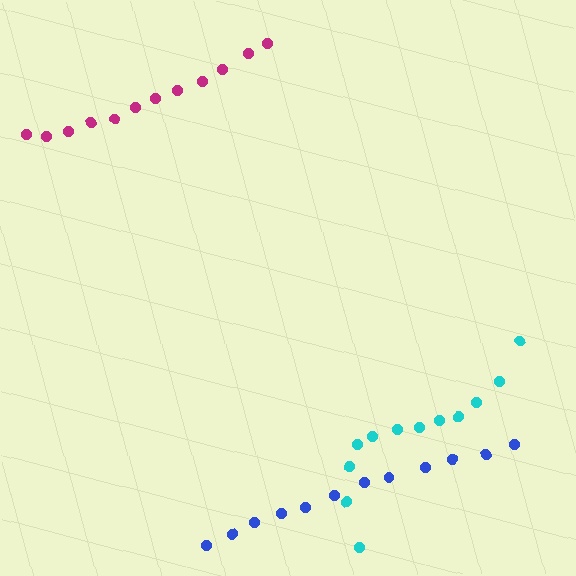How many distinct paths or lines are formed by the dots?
There are 3 distinct paths.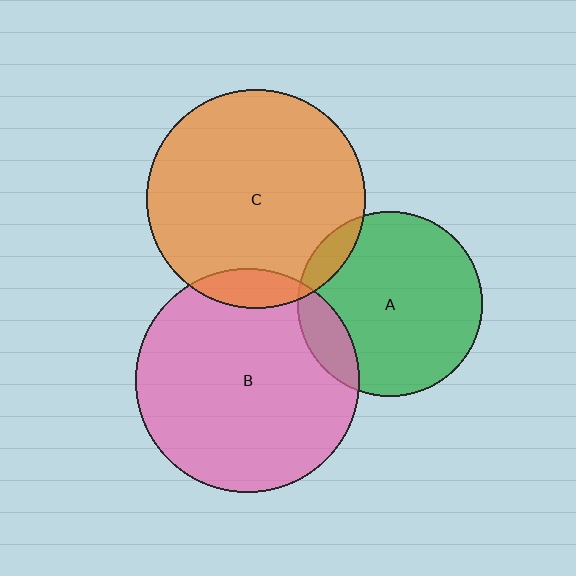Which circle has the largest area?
Circle B (pink).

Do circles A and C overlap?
Yes.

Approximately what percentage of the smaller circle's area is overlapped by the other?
Approximately 10%.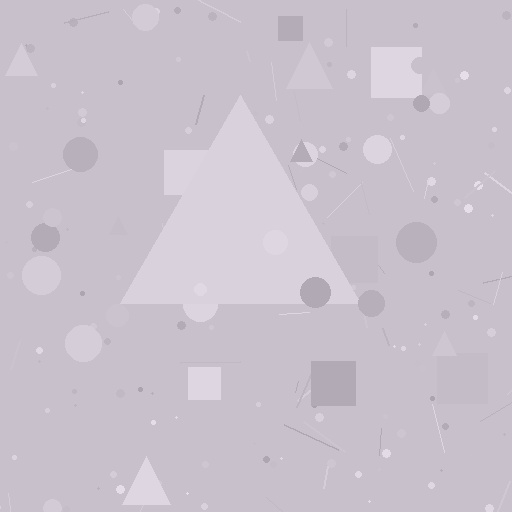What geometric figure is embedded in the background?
A triangle is embedded in the background.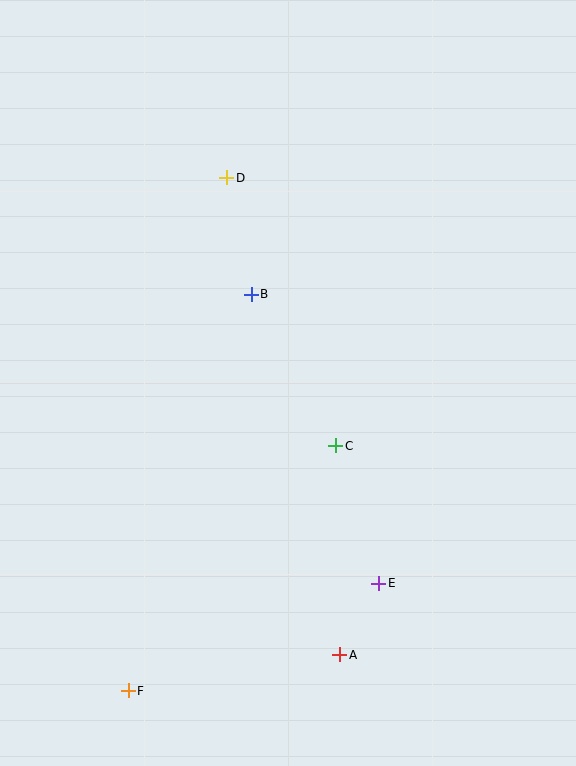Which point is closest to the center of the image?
Point C at (336, 446) is closest to the center.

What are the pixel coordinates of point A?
Point A is at (340, 655).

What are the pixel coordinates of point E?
Point E is at (379, 583).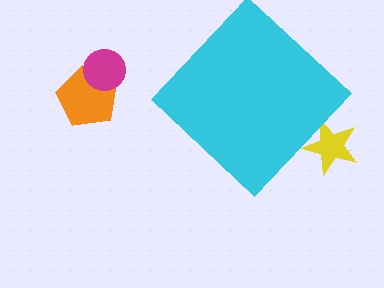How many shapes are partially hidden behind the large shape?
1 shape is partially hidden.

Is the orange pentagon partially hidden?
No, the orange pentagon is fully visible.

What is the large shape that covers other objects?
A cyan diamond.